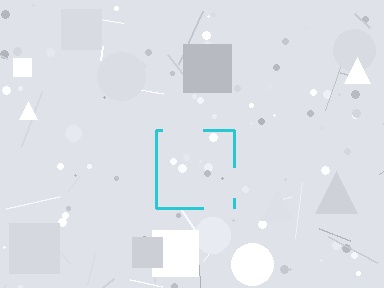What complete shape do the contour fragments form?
The contour fragments form a square.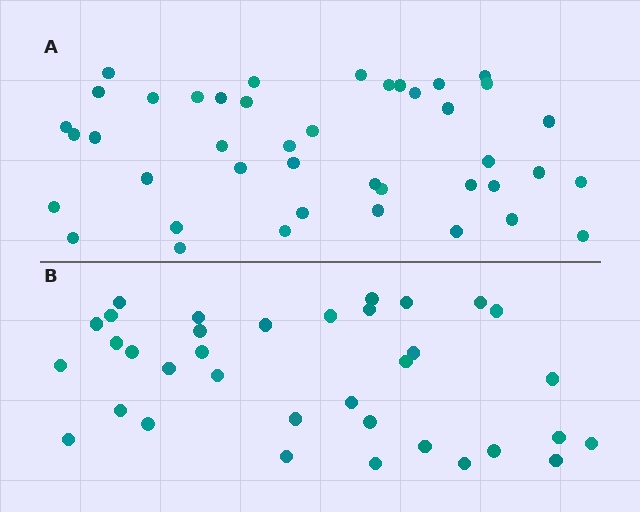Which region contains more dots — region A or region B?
Region A (the top region) has more dots.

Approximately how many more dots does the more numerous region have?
Region A has roughly 8 or so more dots than region B.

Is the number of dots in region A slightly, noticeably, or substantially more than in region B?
Region A has only slightly more — the two regions are fairly close. The ratio is roughly 1.2 to 1.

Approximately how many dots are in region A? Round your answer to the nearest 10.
About 40 dots. (The exact count is 42, which rounds to 40.)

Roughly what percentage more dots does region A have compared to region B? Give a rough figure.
About 20% more.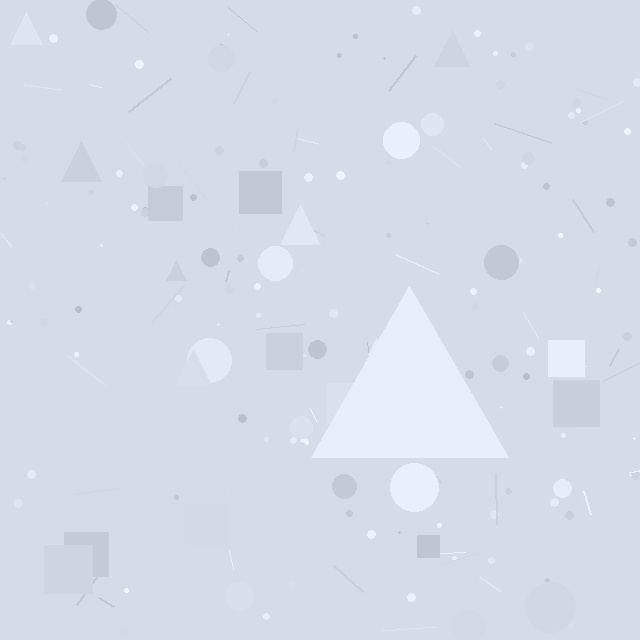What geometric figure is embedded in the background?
A triangle is embedded in the background.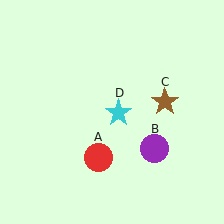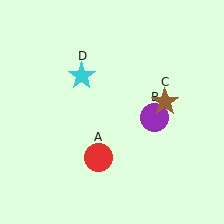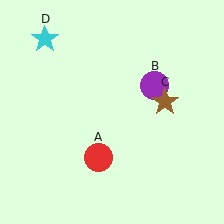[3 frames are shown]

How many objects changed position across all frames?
2 objects changed position: purple circle (object B), cyan star (object D).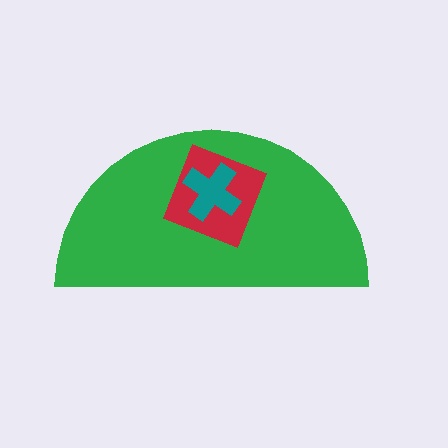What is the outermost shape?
The green semicircle.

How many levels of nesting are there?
3.